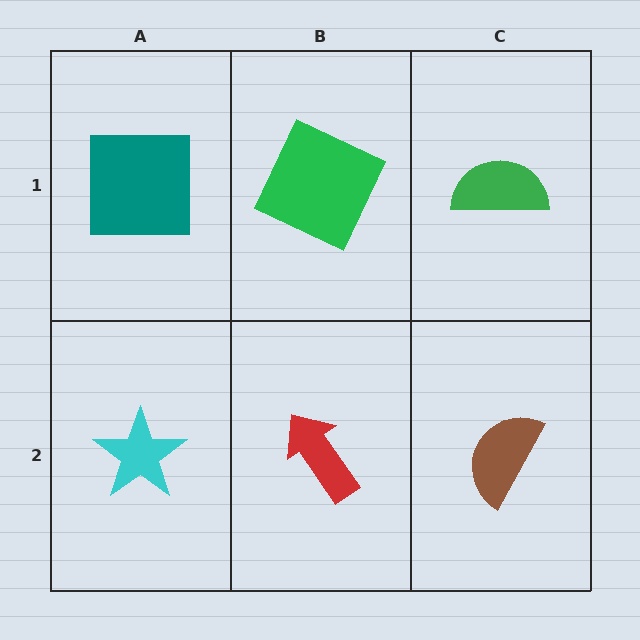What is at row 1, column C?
A green semicircle.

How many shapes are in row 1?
3 shapes.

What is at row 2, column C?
A brown semicircle.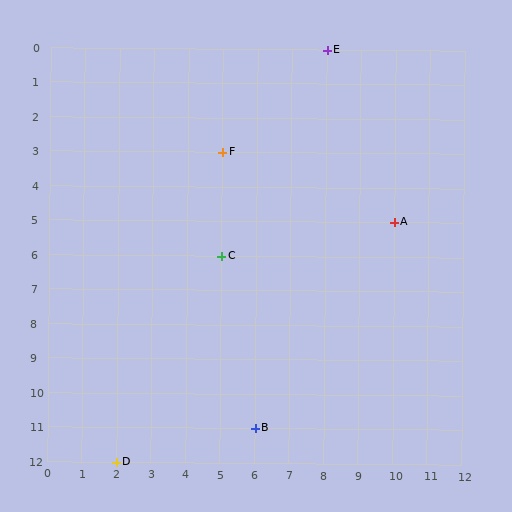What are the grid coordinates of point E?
Point E is at grid coordinates (8, 0).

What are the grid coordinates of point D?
Point D is at grid coordinates (2, 12).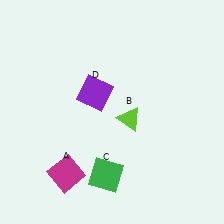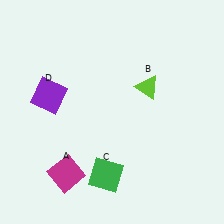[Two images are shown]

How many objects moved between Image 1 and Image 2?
2 objects moved between the two images.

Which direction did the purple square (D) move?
The purple square (D) moved left.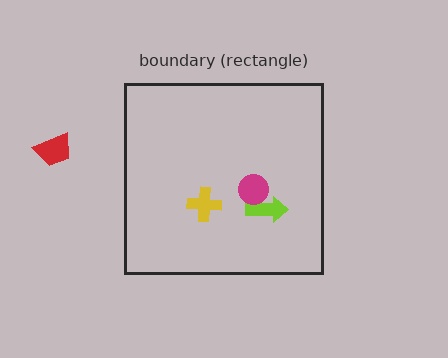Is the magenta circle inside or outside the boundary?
Inside.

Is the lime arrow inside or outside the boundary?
Inside.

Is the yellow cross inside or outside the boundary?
Inside.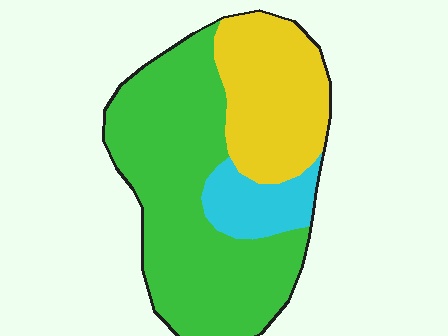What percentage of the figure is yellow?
Yellow covers about 30% of the figure.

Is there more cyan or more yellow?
Yellow.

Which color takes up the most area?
Green, at roughly 60%.